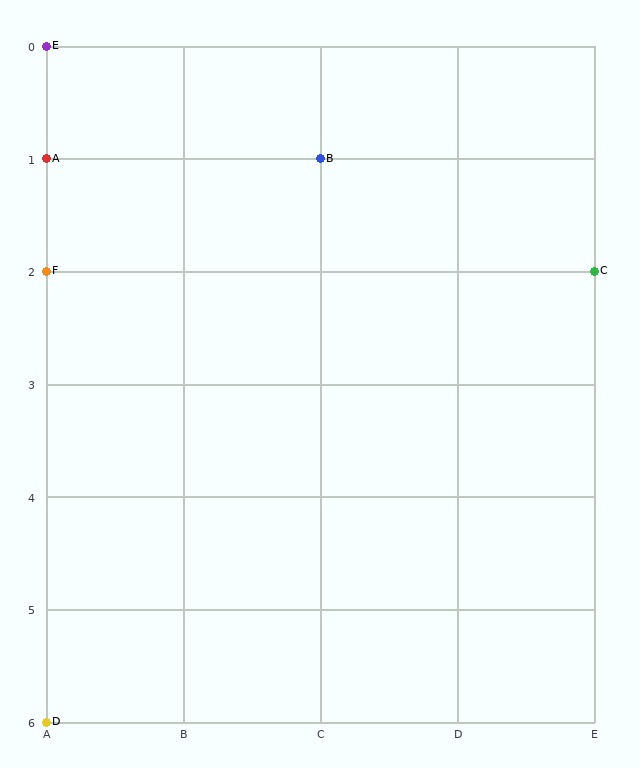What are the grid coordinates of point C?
Point C is at grid coordinates (E, 2).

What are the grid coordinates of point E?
Point E is at grid coordinates (A, 0).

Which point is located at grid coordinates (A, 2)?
Point F is at (A, 2).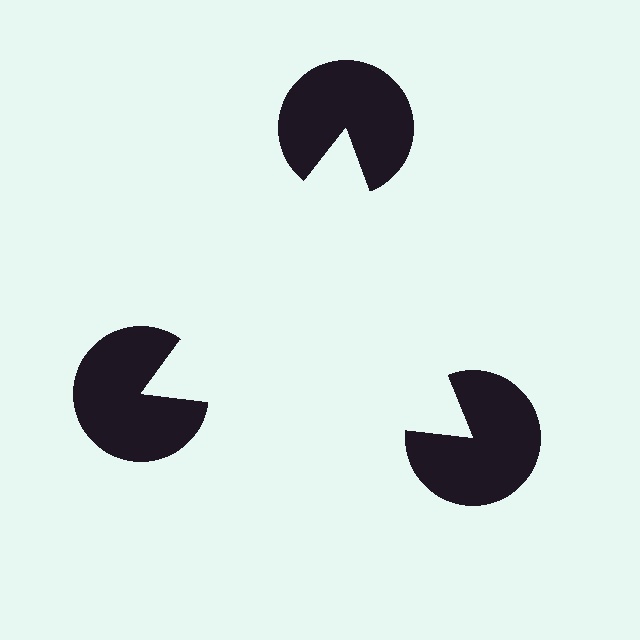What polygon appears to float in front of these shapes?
An illusory triangle — its edges are inferred from the aligned wedge cuts in the pac-man discs, not physically drawn.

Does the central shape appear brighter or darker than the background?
It typically appears slightly brighter than the background, even though no actual brightness change is drawn.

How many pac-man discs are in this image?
There are 3 — one at each vertex of the illusory triangle.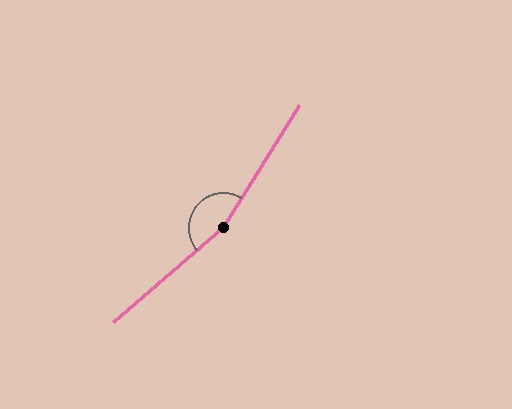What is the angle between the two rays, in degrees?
Approximately 163 degrees.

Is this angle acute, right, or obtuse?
It is obtuse.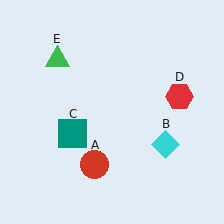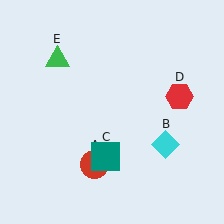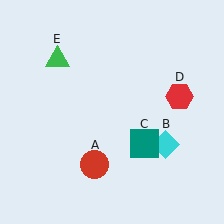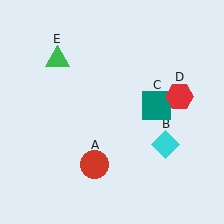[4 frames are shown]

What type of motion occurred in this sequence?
The teal square (object C) rotated counterclockwise around the center of the scene.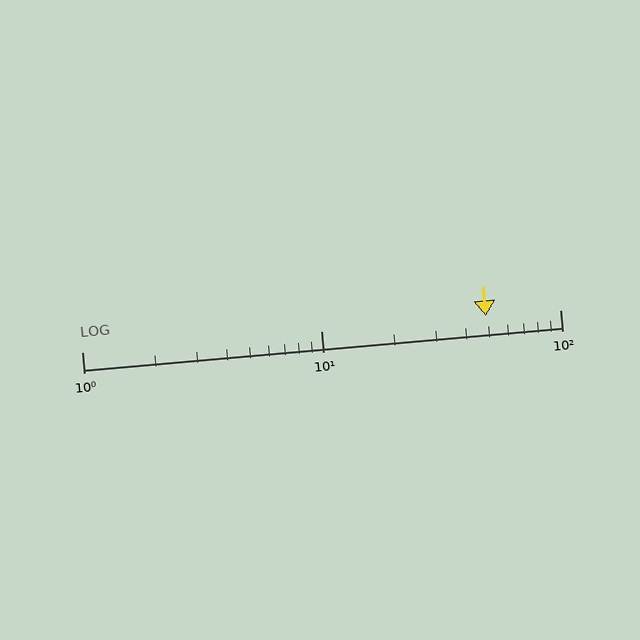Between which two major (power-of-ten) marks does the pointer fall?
The pointer is between 10 and 100.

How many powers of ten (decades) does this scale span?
The scale spans 2 decades, from 1 to 100.